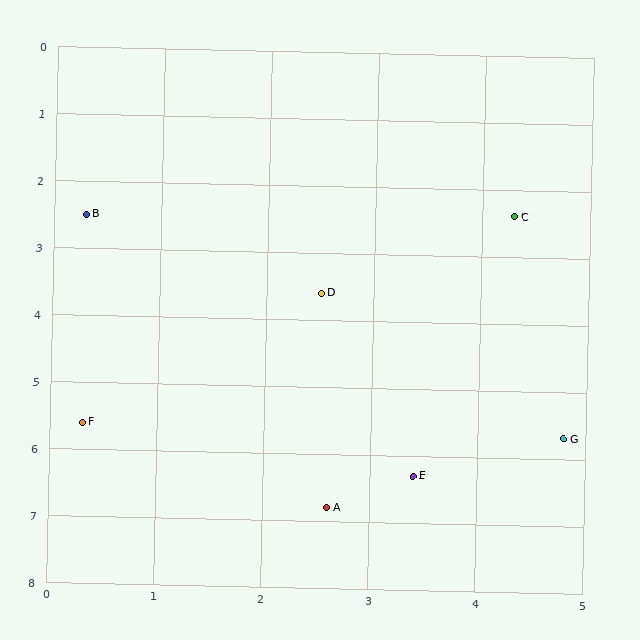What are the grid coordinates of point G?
Point G is at approximately (4.8, 5.7).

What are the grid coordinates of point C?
Point C is at approximately (4.3, 2.4).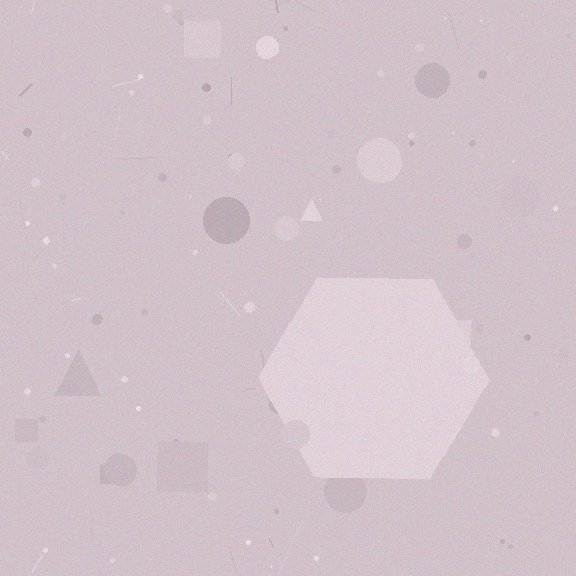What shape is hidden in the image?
A hexagon is hidden in the image.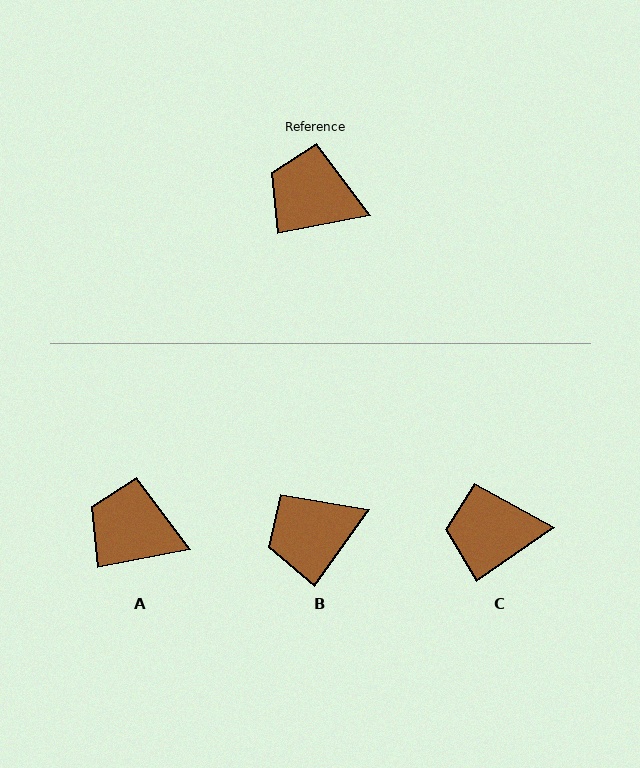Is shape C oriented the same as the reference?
No, it is off by about 25 degrees.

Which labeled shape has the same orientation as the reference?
A.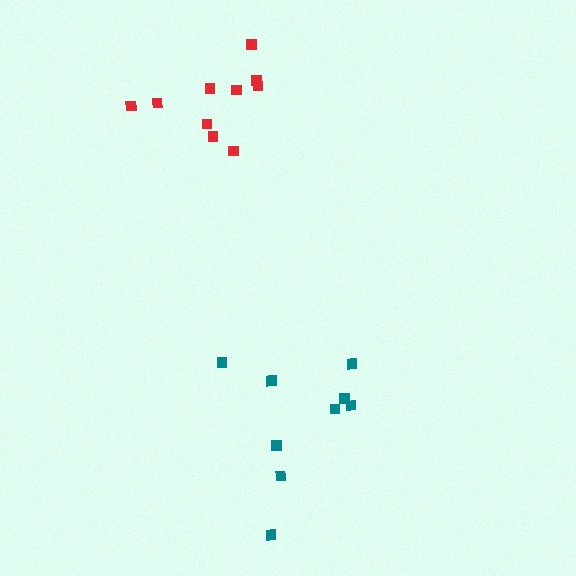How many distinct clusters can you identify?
There are 2 distinct clusters.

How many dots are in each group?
Group 1: 10 dots, Group 2: 9 dots (19 total).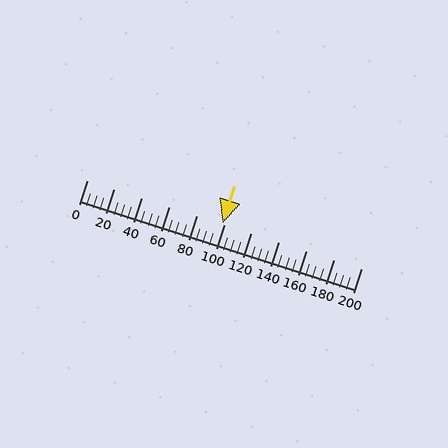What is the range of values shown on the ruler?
The ruler shows values from 0 to 200.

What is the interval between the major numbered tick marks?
The major tick marks are spaced 20 units apart.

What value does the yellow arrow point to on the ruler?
The yellow arrow points to approximately 99.